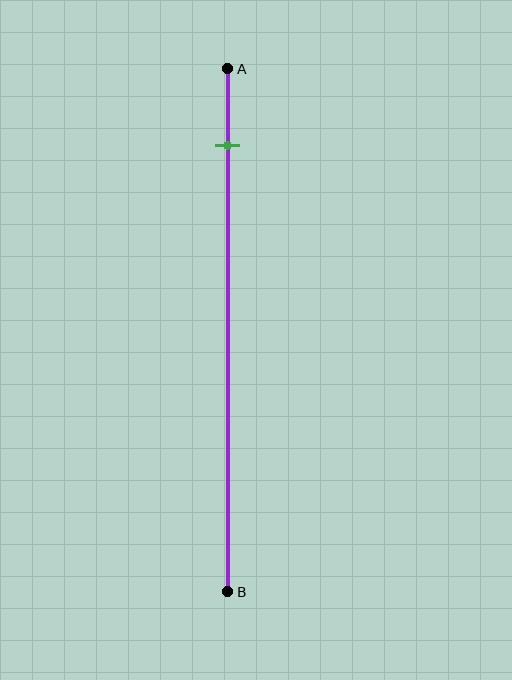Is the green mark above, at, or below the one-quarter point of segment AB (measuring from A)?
The green mark is above the one-quarter point of segment AB.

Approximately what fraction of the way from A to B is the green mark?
The green mark is approximately 15% of the way from A to B.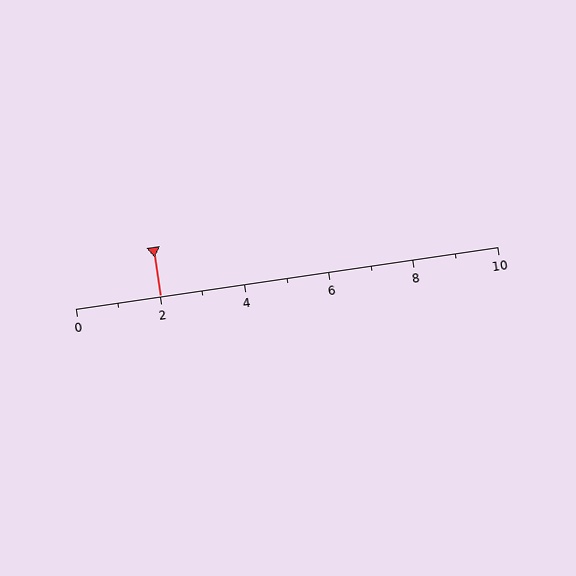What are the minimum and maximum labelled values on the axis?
The axis runs from 0 to 10.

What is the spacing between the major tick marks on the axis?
The major ticks are spaced 2 apart.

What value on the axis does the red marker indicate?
The marker indicates approximately 2.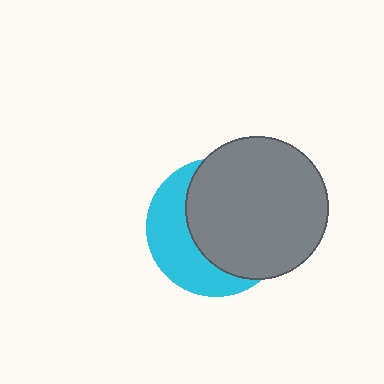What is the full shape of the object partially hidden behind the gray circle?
The partially hidden object is a cyan circle.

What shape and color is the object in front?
The object in front is a gray circle.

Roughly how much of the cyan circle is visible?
A small part of it is visible (roughly 38%).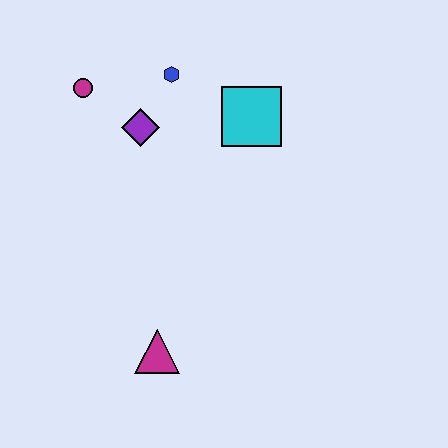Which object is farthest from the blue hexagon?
The magenta triangle is farthest from the blue hexagon.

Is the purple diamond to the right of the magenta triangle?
No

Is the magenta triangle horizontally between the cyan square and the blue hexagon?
No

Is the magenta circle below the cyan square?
No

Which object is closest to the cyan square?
The blue hexagon is closest to the cyan square.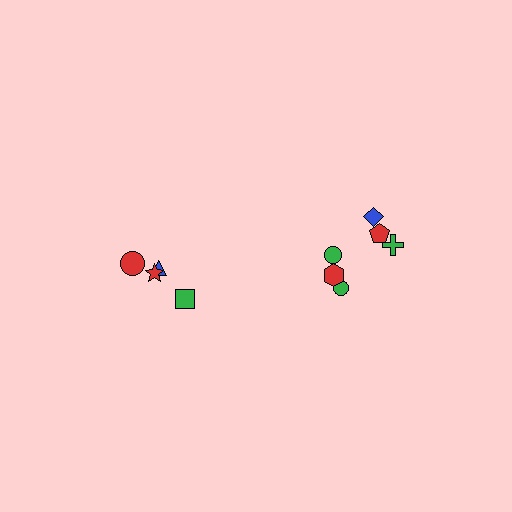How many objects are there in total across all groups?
There are 10 objects.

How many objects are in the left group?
There are 4 objects.